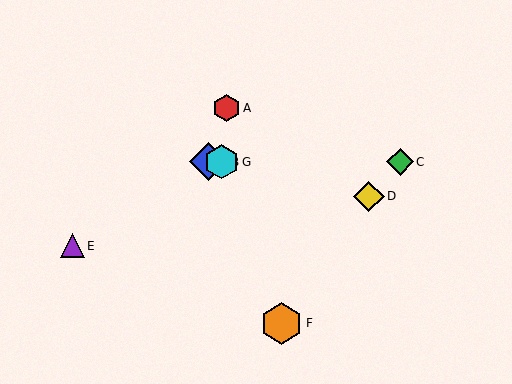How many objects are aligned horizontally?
3 objects (B, C, G) are aligned horizontally.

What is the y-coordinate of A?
Object A is at y≈108.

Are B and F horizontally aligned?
No, B is at y≈162 and F is at y≈323.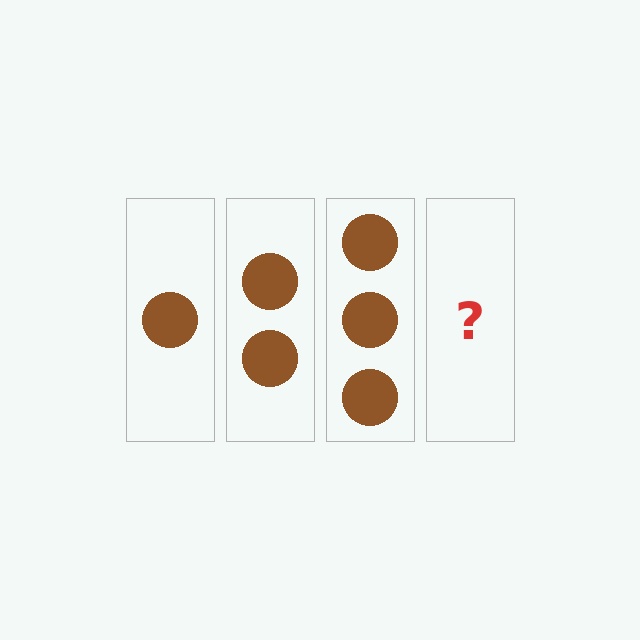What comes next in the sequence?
The next element should be 4 circles.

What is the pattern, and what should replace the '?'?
The pattern is that each step adds one more circle. The '?' should be 4 circles.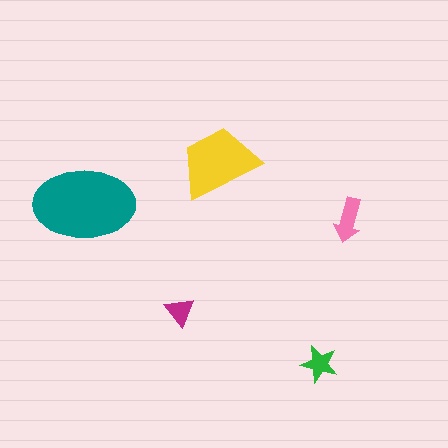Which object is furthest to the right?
The pink arrow is rightmost.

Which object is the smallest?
The magenta triangle.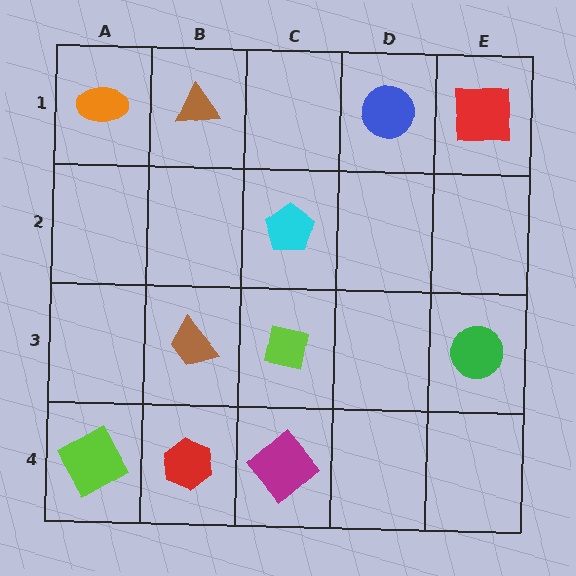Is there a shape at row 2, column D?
No, that cell is empty.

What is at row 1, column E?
A red square.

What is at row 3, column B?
A brown trapezoid.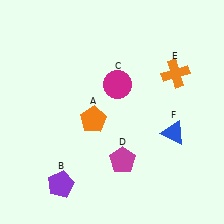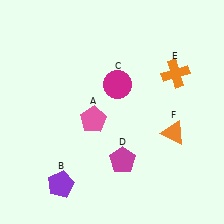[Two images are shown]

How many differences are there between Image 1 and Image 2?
There are 2 differences between the two images.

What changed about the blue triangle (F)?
In Image 1, F is blue. In Image 2, it changed to orange.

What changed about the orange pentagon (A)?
In Image 1, A is orange. In Image 2, it changed to pink.